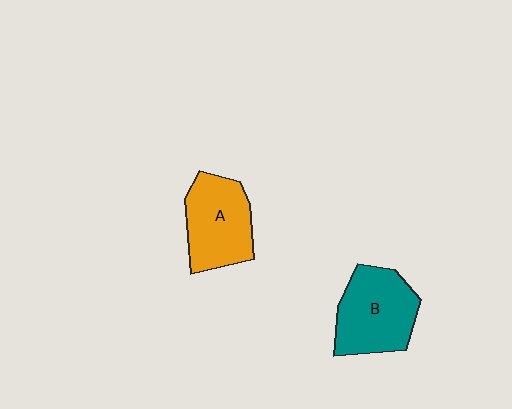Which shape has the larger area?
Shape B (teal).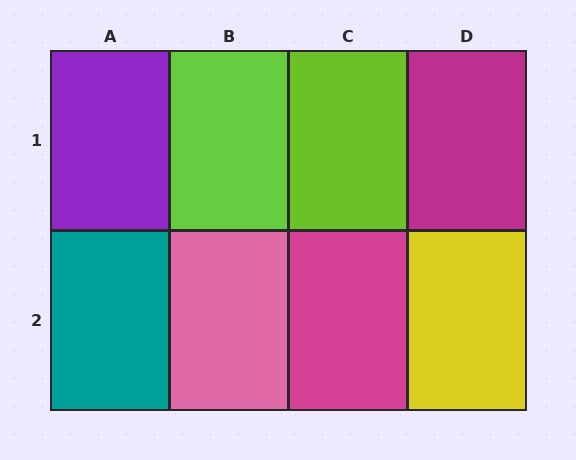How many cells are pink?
1 cell is pink.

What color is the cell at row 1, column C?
Lime.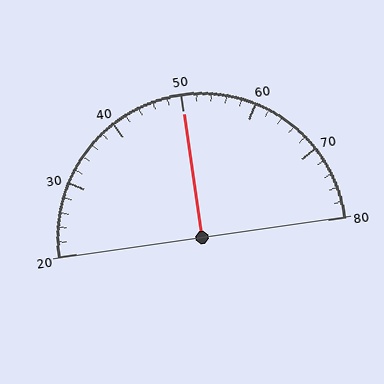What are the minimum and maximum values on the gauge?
The gauge ranges from 20 to 80.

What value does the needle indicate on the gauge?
The needle indicates approximately 50.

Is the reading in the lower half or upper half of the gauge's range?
The reading is in the upper half of the range (20 to 80).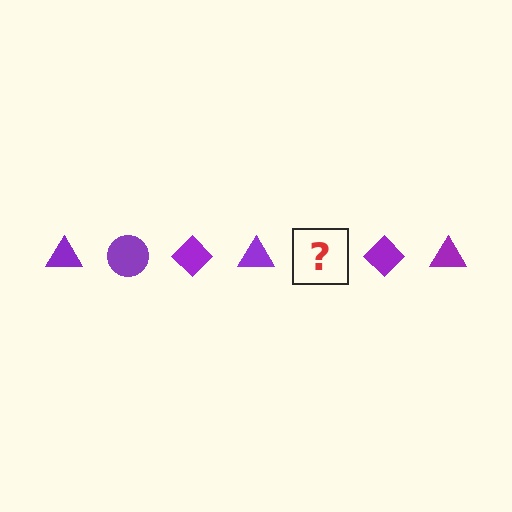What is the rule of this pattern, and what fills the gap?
The rule is that the pattern cycles through triangle, circle, diamond shapes in purple. The gap should be filled with a purple circle.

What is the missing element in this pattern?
The missing element is a purple circle.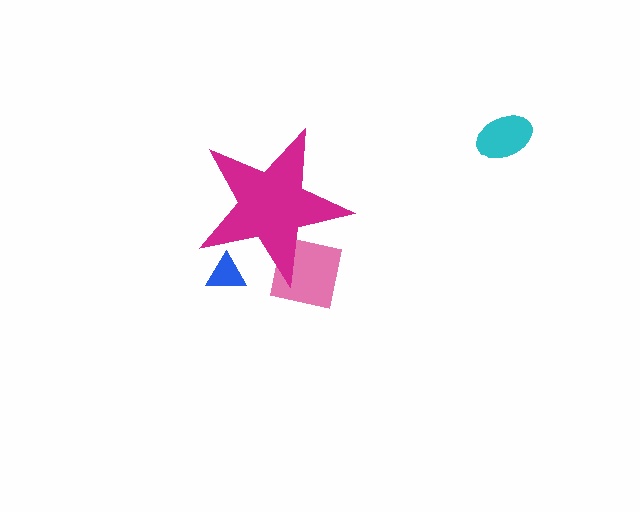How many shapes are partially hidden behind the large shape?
2 shapes are partially hidden.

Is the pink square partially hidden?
Yes, the pink square is partially hidden behind the magenta star.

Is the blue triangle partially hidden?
Yes, the blue triangle is partially hidden behind the magenta star.